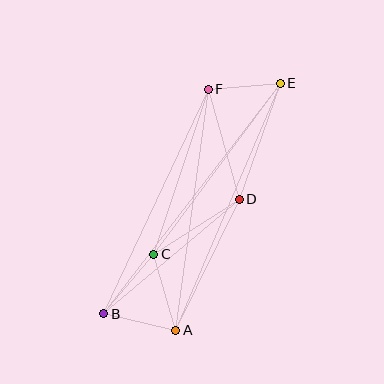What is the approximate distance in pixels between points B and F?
The distance between B and F is approximately 248 pixels.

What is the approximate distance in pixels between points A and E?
The distance between A and E is approximately 268 pixels.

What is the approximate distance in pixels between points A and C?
The distance between A and C is approximately 79 pixels.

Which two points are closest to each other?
Points E and F are closest to each other.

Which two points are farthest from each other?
Points B and E are farthest from each other.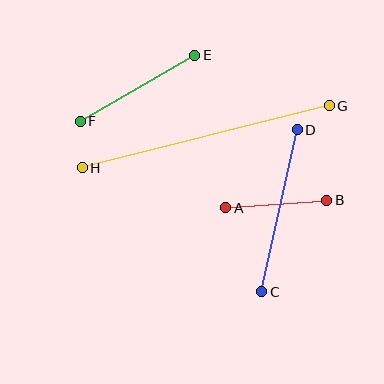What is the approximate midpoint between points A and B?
The midpoint is at approximately (276, 204) pixels.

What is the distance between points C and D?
The distance is approximately 166 pixels.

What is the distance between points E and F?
The distance is approximately 132 pixels.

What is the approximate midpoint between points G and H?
The midpoint is at approximately (206, 137) pixels.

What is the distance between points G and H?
The distance is approximately 255 pixels.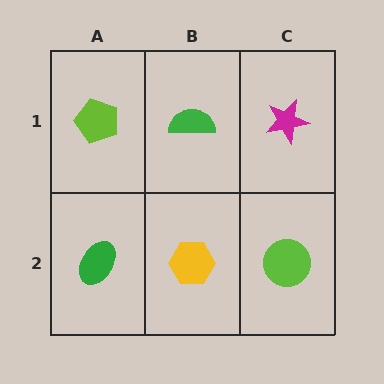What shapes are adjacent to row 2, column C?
A magenta star (row 1, column C), a yellow hexagon (row 2, column B).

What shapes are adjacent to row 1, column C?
A lime circle (row 2, column C), a green semicircle (row 1, column B).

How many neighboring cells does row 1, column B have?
3.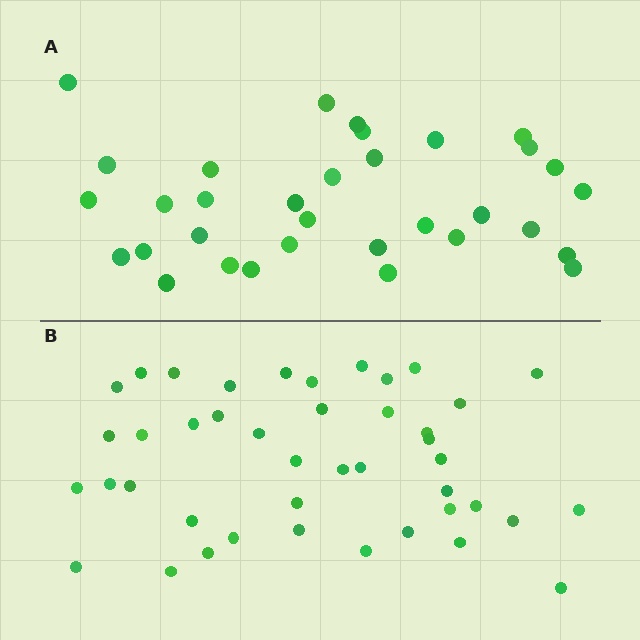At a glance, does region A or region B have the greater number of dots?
Region B (the bottom region) has more dots.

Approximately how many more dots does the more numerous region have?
Region B has roughly 10 or so more dots than region A.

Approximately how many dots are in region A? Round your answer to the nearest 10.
About 30 dots. (The exact count is 33, which rounds to 30.)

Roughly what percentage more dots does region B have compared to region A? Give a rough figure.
About 30% more.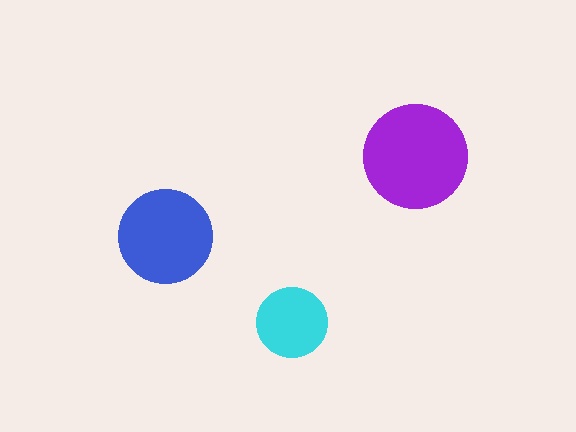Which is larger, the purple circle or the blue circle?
The purple one.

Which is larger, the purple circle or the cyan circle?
The purple one.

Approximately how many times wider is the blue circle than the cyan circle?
About 1.5 times wider.